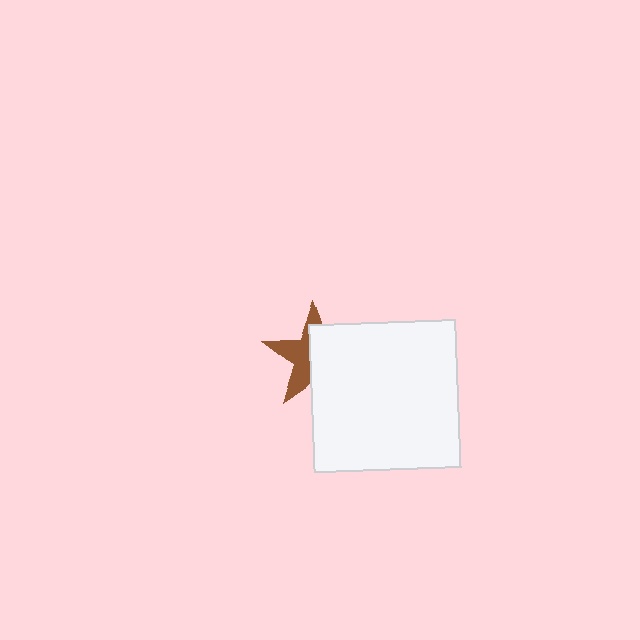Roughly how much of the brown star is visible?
A small part of it is visible (roughly 43%).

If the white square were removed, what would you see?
You would see the complete brown star.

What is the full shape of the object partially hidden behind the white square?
The partially hidden object is a brown star.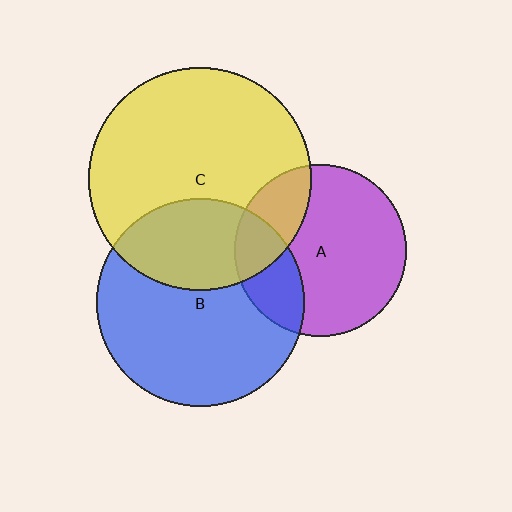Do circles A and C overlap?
Yes.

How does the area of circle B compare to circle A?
Approximately 1.5 times.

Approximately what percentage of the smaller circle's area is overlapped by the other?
Approximately 25%.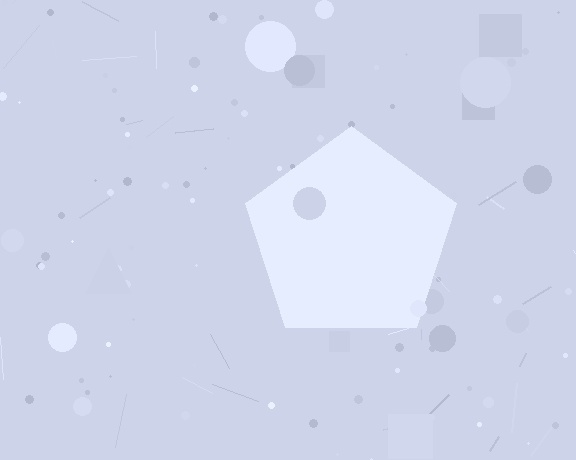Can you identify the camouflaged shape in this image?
The camouflaged shape is a pentagon.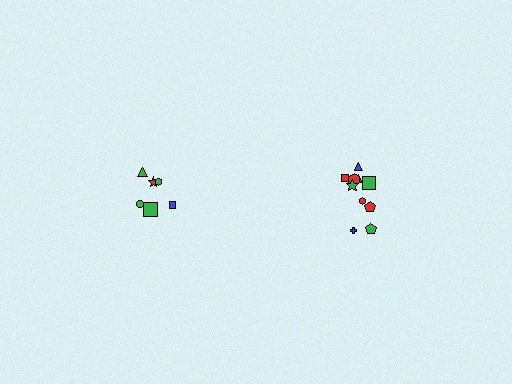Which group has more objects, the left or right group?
The right group.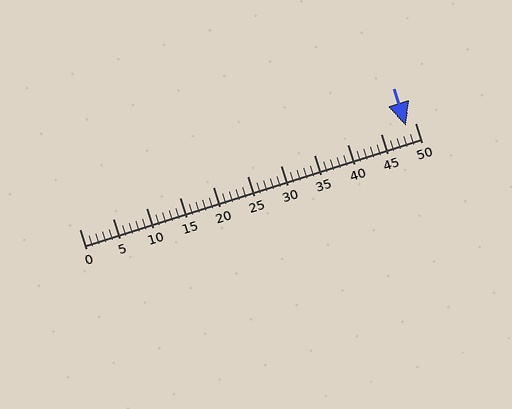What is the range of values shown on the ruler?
The ruler shows values from 0 to 50.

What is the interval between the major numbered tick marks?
The major tick marks are spaced 5 units apart.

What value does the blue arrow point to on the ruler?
The blue arrow points to approximately 49.